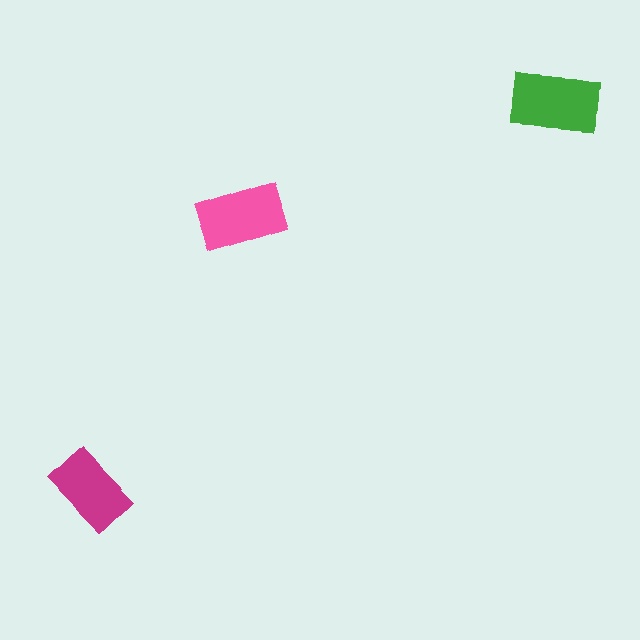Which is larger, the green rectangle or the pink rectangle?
The green one.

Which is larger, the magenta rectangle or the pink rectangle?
The pink one.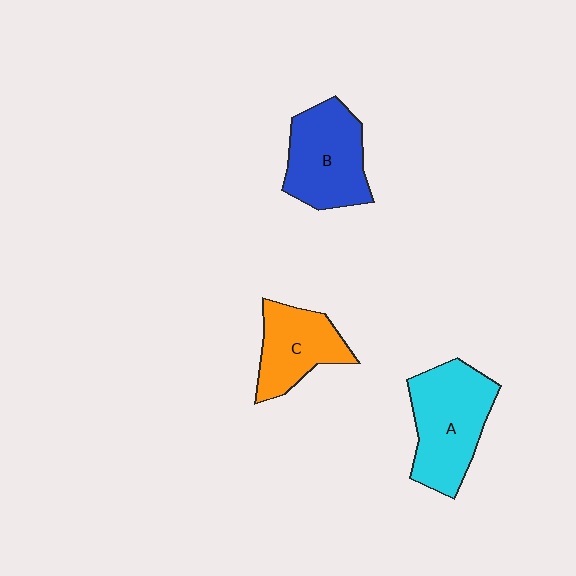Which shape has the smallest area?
Shape C (orange).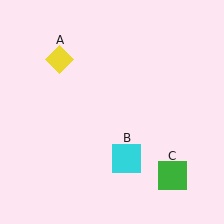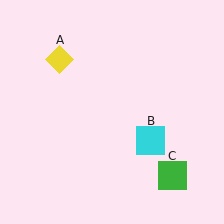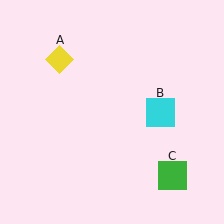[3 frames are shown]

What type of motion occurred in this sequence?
The cyan square (object B) rotated counterclockwise around the center of the scene.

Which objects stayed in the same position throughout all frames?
Yellow diamond (object A) and green square (object C) remained stationary.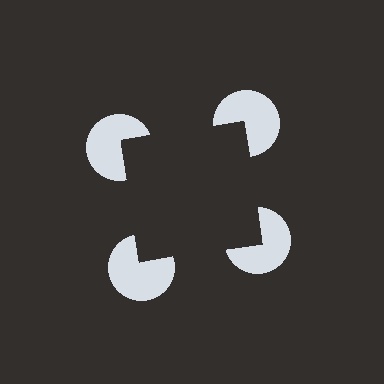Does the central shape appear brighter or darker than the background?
It typically appears slightly darker than the background, even though no actual brightness change is drawn.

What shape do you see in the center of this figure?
An illusory square — its edges are inferred from the aligned wedge cuts in the pac-man discs, not physically drawn.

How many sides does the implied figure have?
4 sides.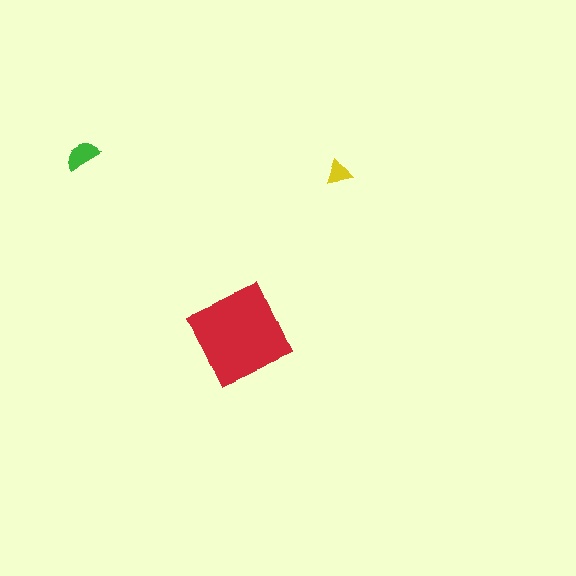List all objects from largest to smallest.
The red square, the green semicircle, the yellow triangle.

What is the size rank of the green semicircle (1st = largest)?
2nd.